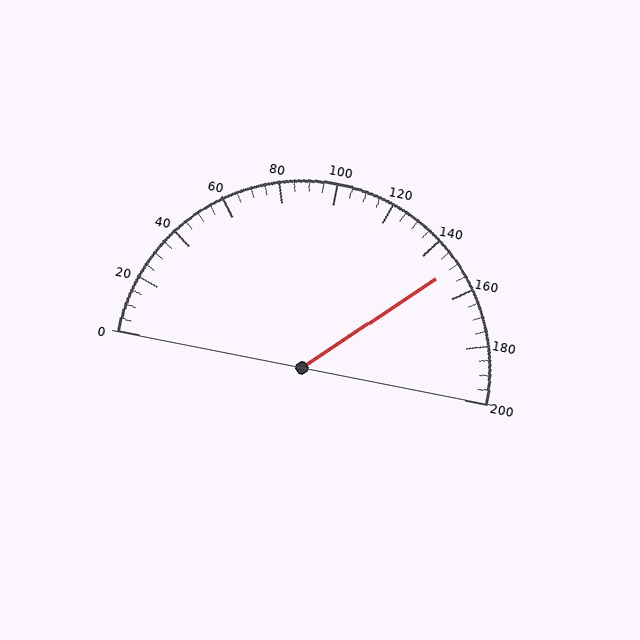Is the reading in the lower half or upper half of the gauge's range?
The reading is in the upper half of the range (0 to 200).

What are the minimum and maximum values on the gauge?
The gauge ranges from 0 to 200.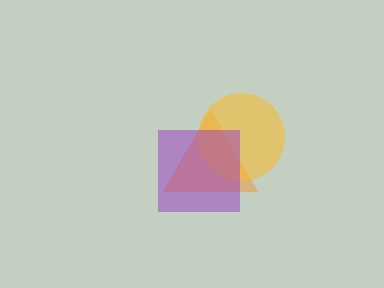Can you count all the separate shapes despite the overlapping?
Yes, there are 3 separate shapes.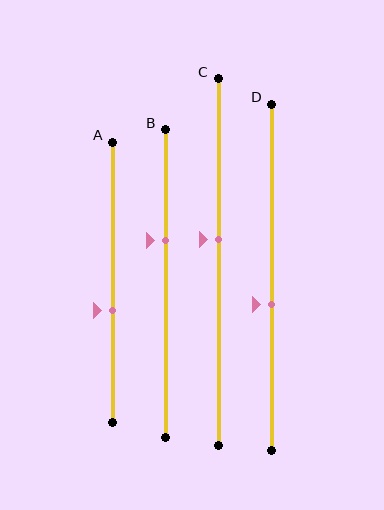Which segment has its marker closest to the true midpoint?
Segment C has its marker closest to the true midpoint.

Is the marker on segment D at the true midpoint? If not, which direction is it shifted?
No, the marker on segment D is shifted downward by about 8% of the segment length.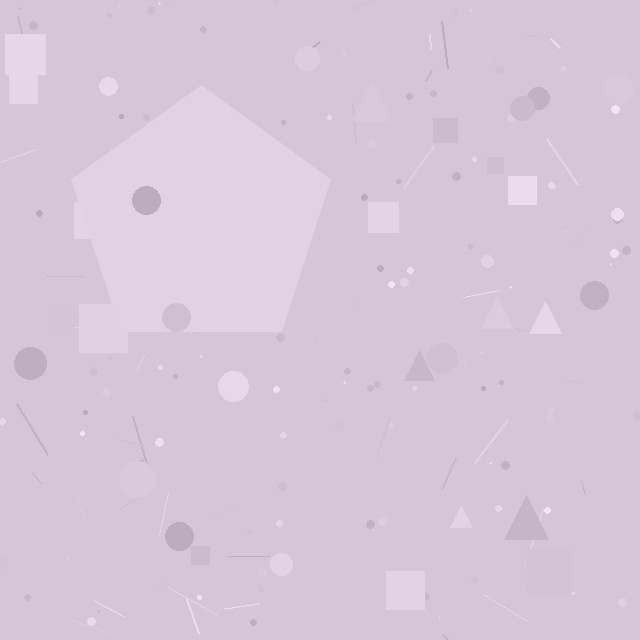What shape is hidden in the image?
A pentagon is hidden in the image.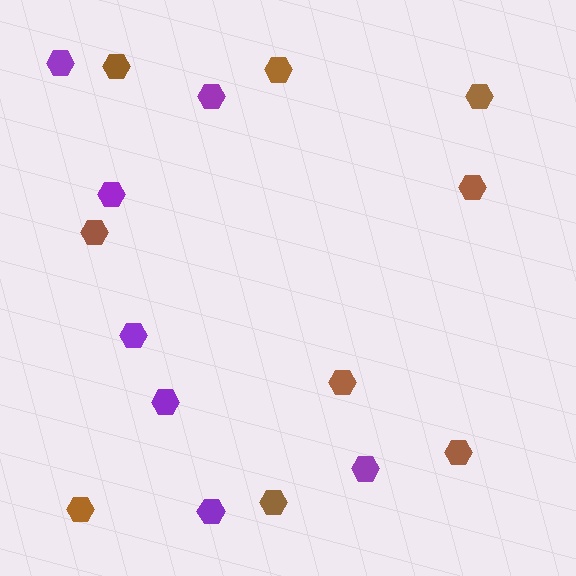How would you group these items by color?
There are 2 groups: one group of purple hexagons (7) and one group of brown hexagons (9).